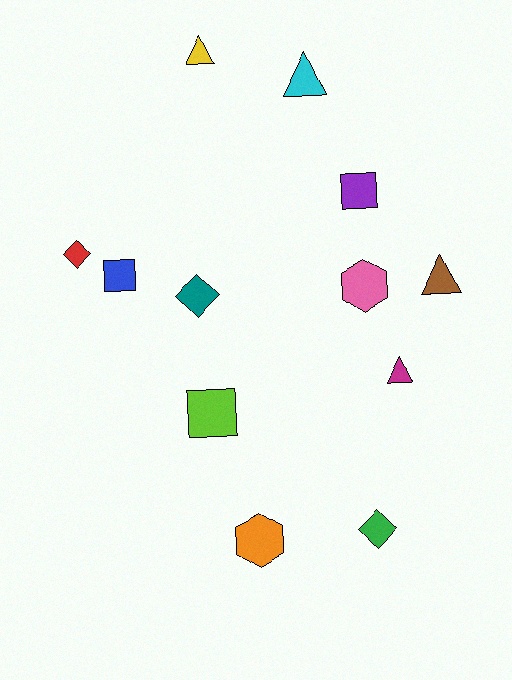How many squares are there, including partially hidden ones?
There are 3 squares.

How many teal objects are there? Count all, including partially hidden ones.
There is 1 teal object.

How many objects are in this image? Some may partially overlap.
There are 12 objects.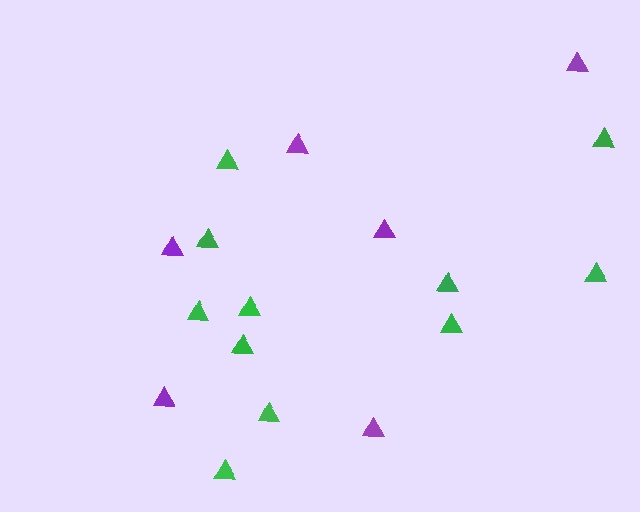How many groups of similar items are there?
There are 2 groups: one group of purple triangles (6) and one group of green triangles (11).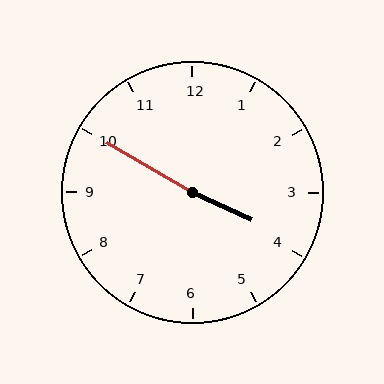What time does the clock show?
3:50.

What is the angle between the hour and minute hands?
Approximately 175 degrees.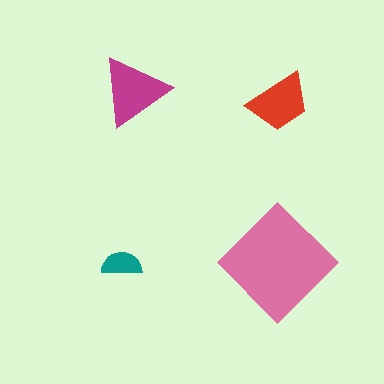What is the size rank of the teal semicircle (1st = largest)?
4th.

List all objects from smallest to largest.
The teal semicircle, the red trapezoid, the magenta triangle, the pink diamond.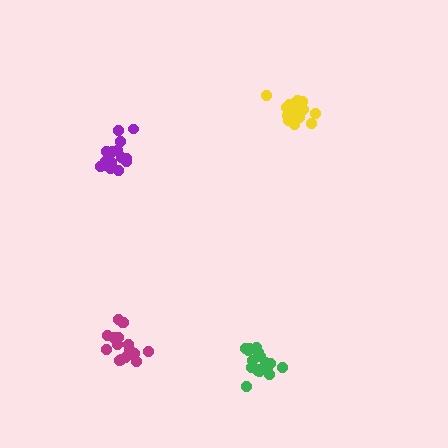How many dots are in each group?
Group 1: 18 dots, Group 2: 20 dots, Group 3: 17 dots, Group 4: 19 dots (74 total).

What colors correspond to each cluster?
The clusters are colored: green, yellow, purple, magenta.